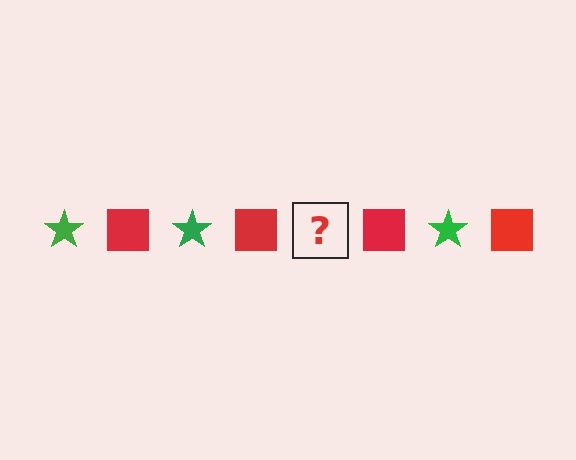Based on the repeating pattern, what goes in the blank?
The blank should be a green star.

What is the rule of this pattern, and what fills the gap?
The rule is that the pattern alternates between green star and red square. The gap should be filled with a green star.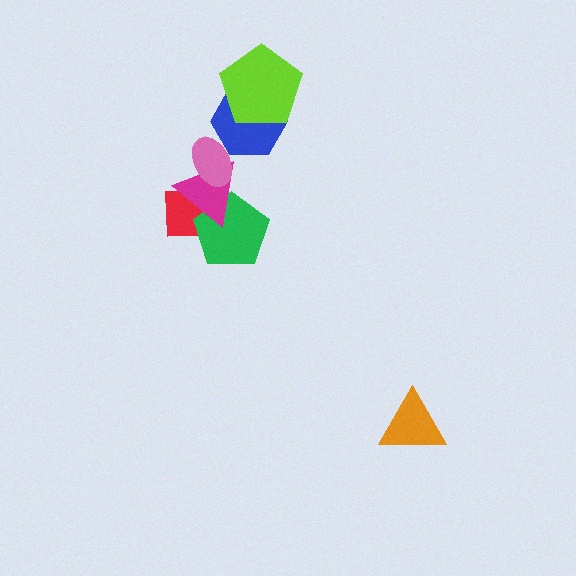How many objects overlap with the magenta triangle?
3 objects overlap with the magenta triangle.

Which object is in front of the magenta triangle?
The pink ellipse is in front of the magenta triangle.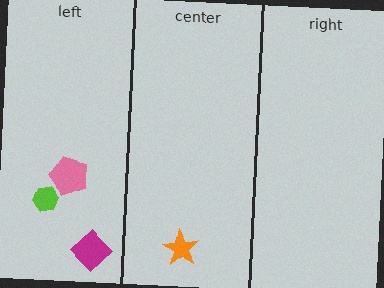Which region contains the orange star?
The center region.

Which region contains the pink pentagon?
The left region.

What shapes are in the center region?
The orange star.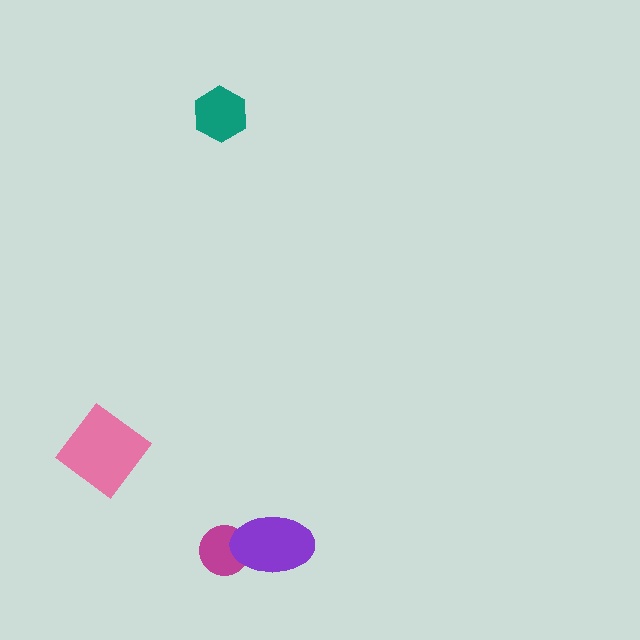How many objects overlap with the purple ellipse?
1 object overlaps with the purple ellipse.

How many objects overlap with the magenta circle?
1 object overlaps with the magenta circle.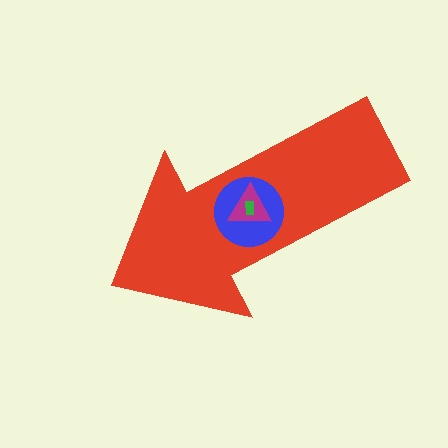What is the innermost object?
The green rectangle.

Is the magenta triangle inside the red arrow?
Yes.